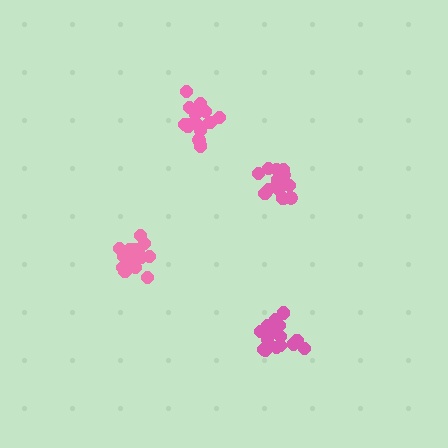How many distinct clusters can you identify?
There are 4 distinct clusters.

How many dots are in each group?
Group 1: 15 dots, Group 2: 21 dots, Group 3: 18 dots, Group 4: 15 dots (69 total).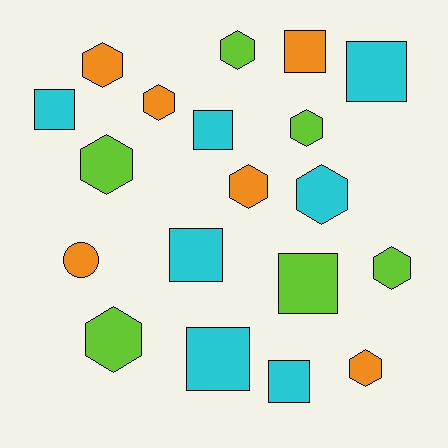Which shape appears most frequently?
Hexagon, with 10 objects.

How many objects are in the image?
There are 19 objects.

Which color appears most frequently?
Cyan, with 7 objects.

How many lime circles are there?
There are no lime circles.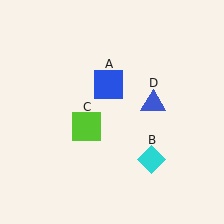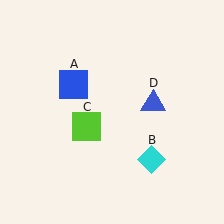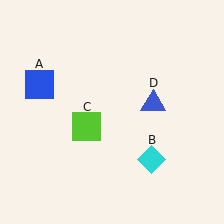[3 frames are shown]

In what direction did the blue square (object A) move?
The blue square (object A) moved left.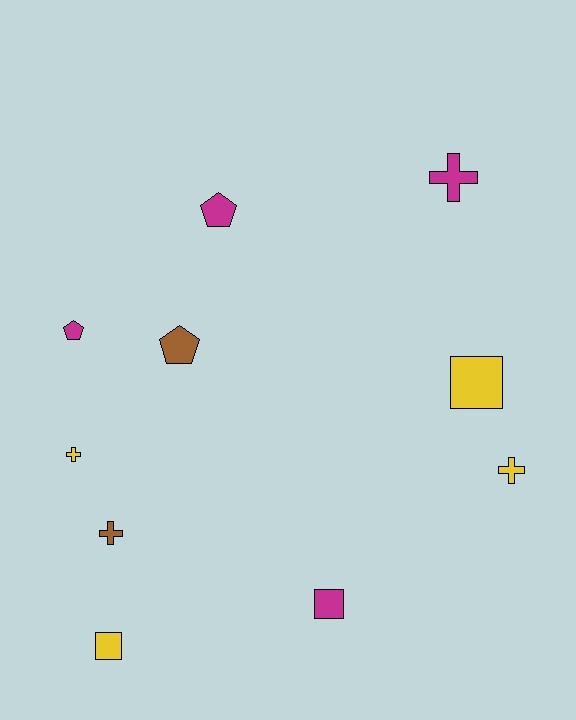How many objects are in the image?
There are 10 objects.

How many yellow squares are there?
There are 2 yellow squares.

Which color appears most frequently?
Magenta, with 4 objects.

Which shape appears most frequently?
Cross, with 4 objects.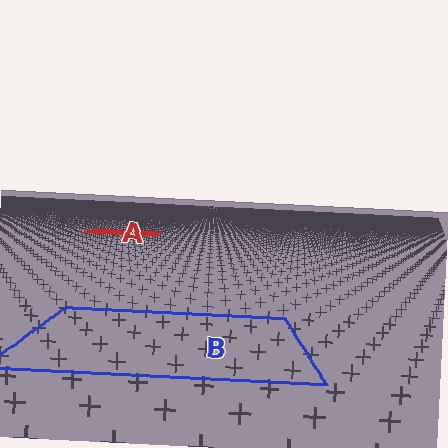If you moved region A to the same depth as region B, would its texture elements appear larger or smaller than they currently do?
They would appear larger. At a closer depth, the same texture elements are projected at a bigger on-screen size.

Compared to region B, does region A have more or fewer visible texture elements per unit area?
Region A has more texture elements per unit area — they are packed more densely because it is farther away.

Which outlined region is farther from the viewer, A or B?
Region A is farther from the viewer — the texture elements inside it appear smaller and more densely packed.